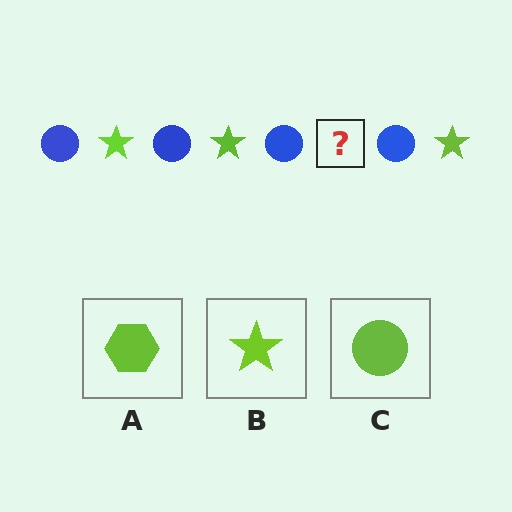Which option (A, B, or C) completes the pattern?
B.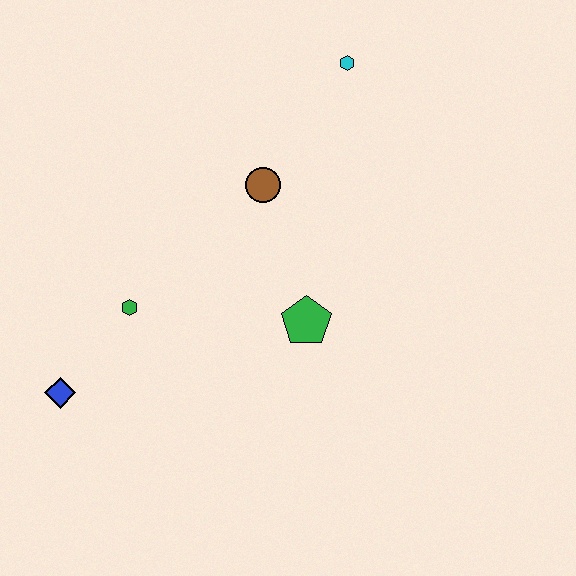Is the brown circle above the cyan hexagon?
No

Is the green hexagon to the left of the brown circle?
Yes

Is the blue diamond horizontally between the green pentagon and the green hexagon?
No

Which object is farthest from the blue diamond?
The cyan hexagon is farthest from the blue diamond.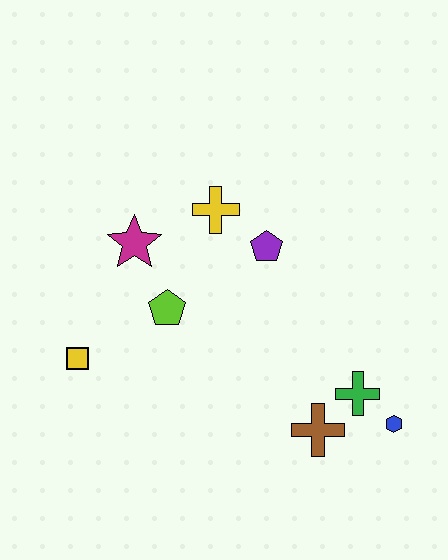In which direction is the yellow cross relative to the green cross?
The yellow cross is above the green cross.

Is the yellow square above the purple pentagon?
No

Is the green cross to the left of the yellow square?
No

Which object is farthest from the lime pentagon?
The blue hexagon is farthest from the lime pentagon.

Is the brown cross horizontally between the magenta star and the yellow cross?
No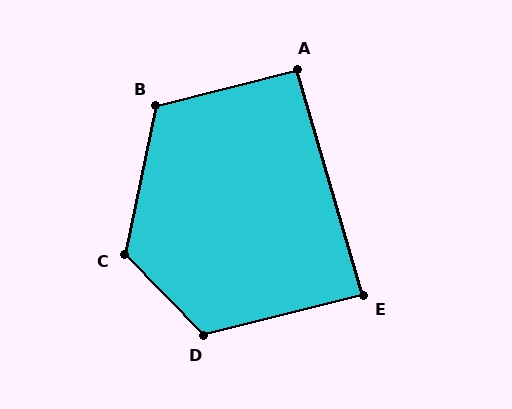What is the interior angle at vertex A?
Approximately 92 degrees (approximately right).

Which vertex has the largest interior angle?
C, at approximately 124 degrees.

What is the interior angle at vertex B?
Approximately 116 degrees (obtuse).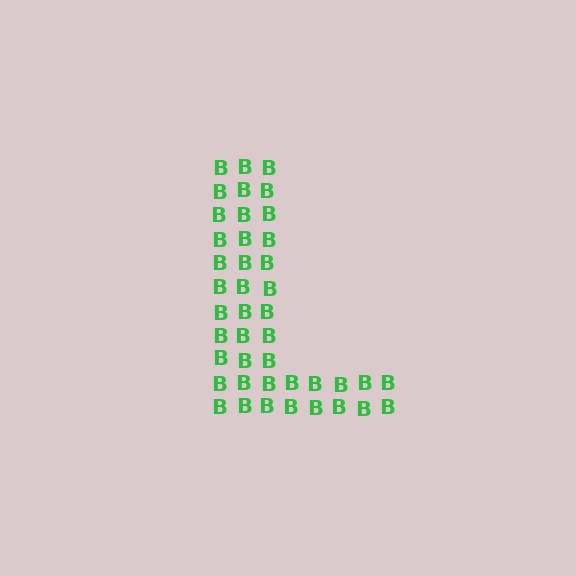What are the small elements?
The small elements are letter B's.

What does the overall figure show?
The overall figure shows the letter L.